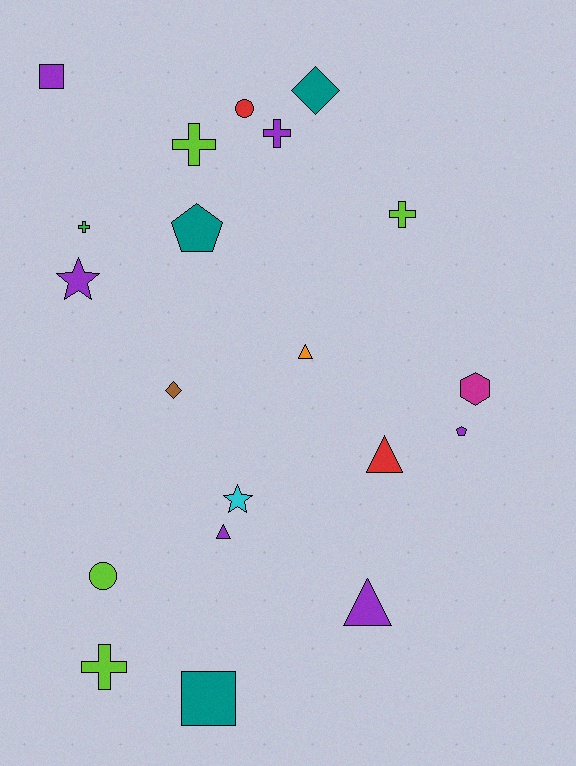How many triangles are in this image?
There are 4 triangles.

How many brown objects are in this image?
There is 1 brown object.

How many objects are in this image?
There are 20 objects.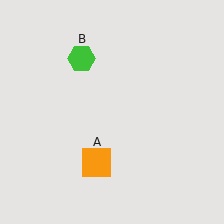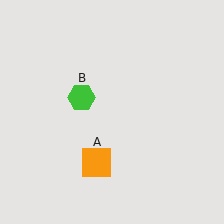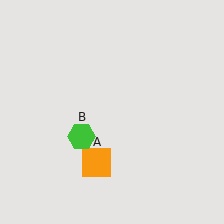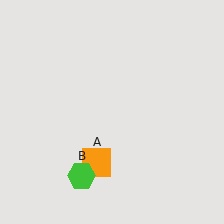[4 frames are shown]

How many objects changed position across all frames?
1 object changed position: green hexagon (object B).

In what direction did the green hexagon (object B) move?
The green hexagon (object B) moved down.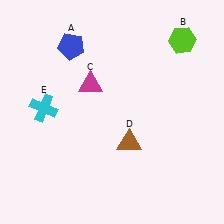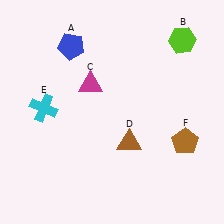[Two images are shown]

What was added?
A brown pentagon (F) was added in Image 2.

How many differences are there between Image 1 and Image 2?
There is 1 difference between the two images.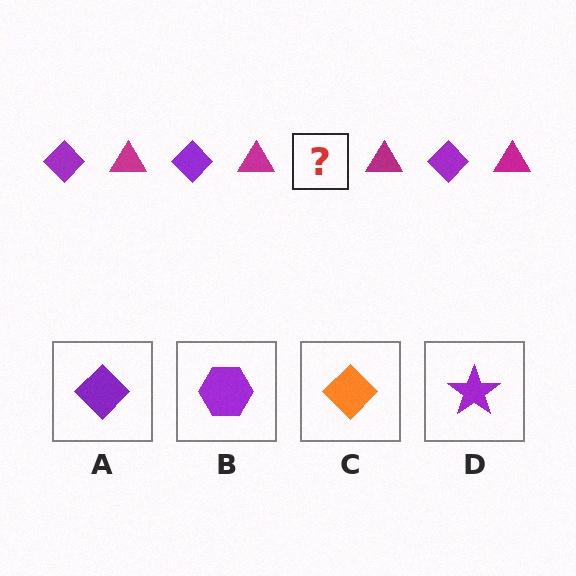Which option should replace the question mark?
Option A.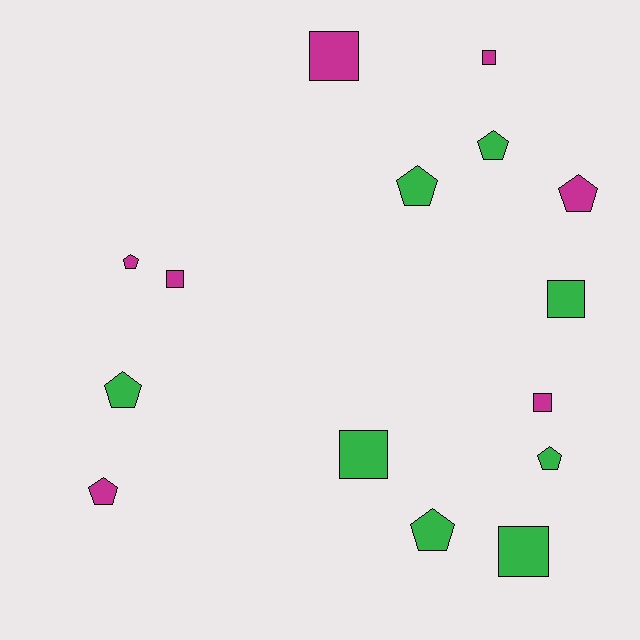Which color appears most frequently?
Green, with 8 objects.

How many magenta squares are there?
There are 4 magenta squares.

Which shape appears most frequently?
Pentagon, with 8 objects.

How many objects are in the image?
There are 15 objects.